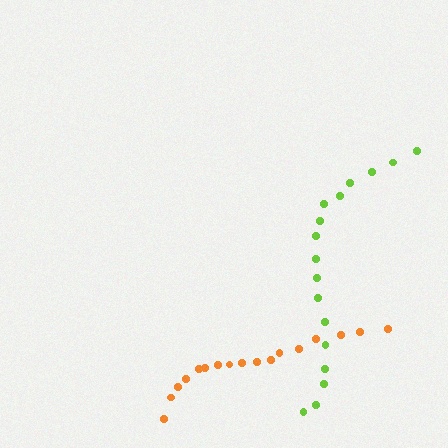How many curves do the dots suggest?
There are 2 distinct paths.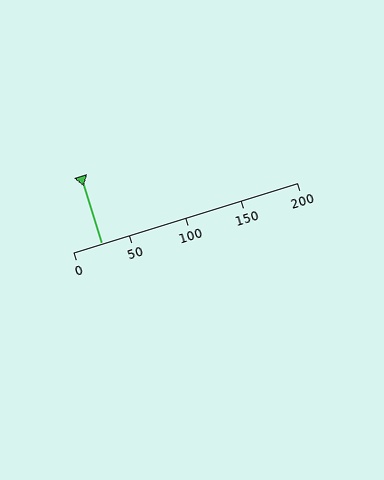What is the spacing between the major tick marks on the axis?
The major ticks are spaced 50 apart.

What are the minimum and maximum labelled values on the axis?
The axis runs from 0 to 200.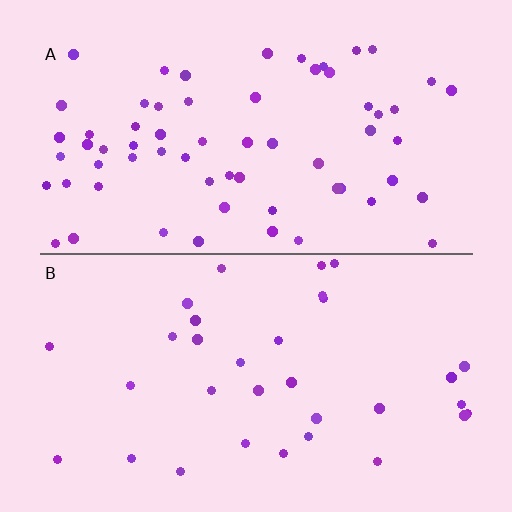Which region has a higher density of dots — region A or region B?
A (the top).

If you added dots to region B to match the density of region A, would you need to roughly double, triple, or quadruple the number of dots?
Approximately double.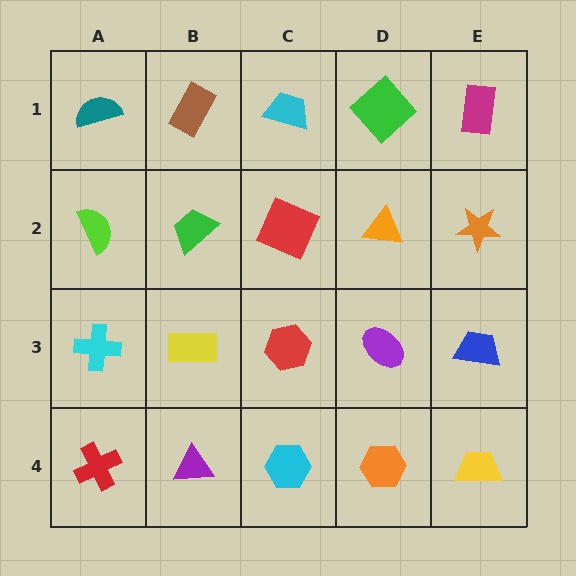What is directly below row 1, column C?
A red square.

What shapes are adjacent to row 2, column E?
A magenta rectangle (row 1, column E), a blue trapezoid (row 3, column E), an orange triangle (row 2, column D).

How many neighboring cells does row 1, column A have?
2.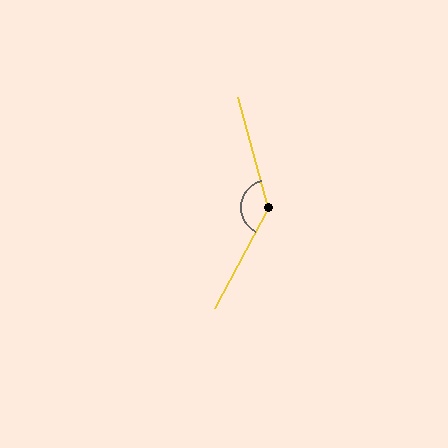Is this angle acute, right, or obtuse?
It is obtuse.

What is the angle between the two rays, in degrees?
Approximately 136 degrees.